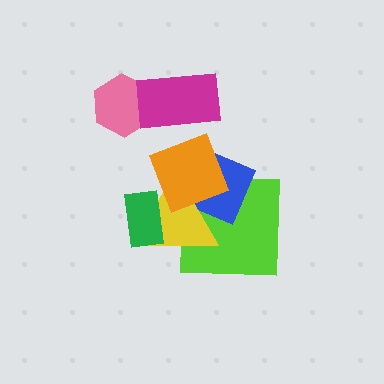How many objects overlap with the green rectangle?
1 object overlaps with the green rectangle.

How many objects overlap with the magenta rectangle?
2 objects overlap with the magenta rectangle.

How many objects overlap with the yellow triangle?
4 objects overlap with the yellow triangle.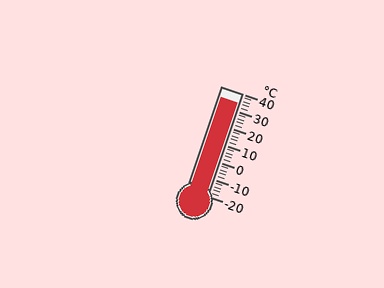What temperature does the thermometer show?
The thermometer shows approximately 34°C.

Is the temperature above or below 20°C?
The temperature is above 20°C.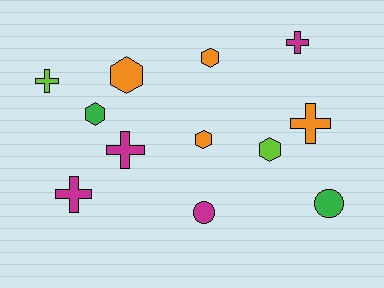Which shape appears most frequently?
Hexagon, with 5 objects.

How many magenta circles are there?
There is 1 magenta circle.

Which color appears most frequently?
Orange, with 4 objects.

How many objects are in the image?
There are 12 objects.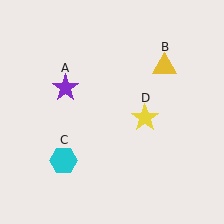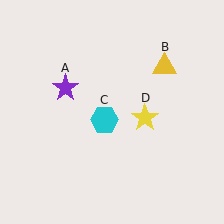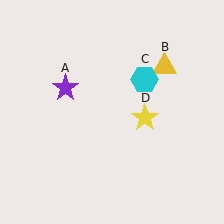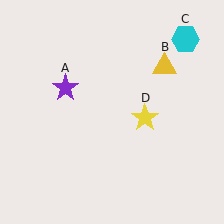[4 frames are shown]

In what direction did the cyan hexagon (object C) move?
The cyan hexagon (object C) moved up and to the right.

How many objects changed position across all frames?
1 object changed position: cyan hexagon (object C).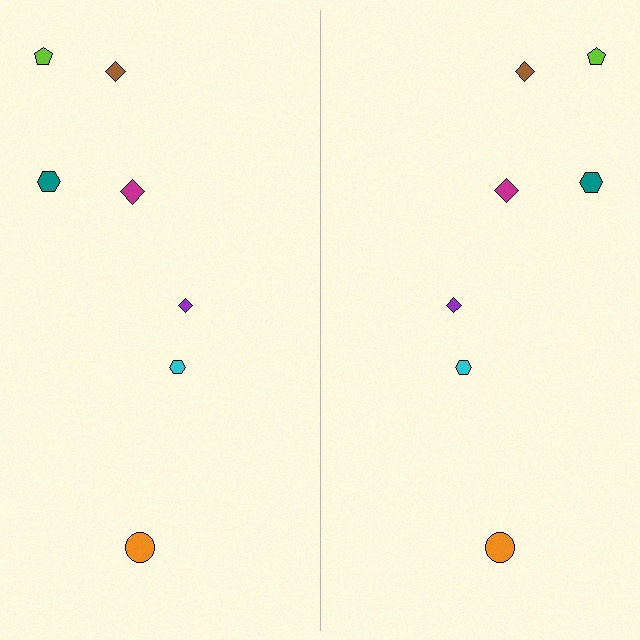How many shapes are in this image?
There are 14 shapes in this image.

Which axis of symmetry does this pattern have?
The pattern has a vertical axis of symmetry running through the center of the image.